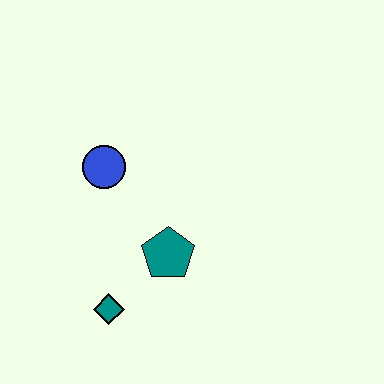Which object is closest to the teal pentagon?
The teal diamond is closest to the teal pentagon.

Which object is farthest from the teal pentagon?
The blue circle is farthest from the teal pentagon.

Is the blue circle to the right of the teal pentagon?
No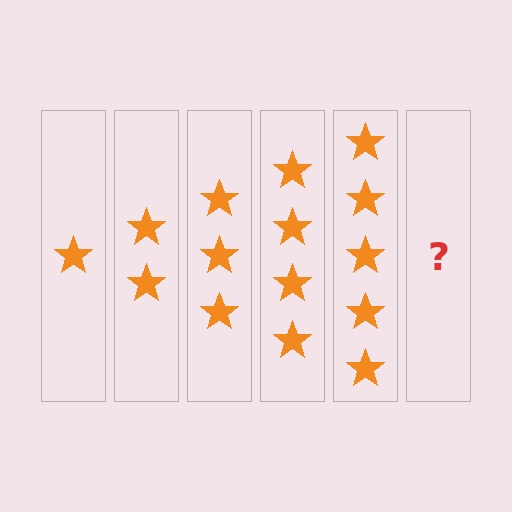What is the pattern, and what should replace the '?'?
The pattern is that each step adds one more star. The '?' should be 6 stars.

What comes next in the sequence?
The next element should be 6 stars.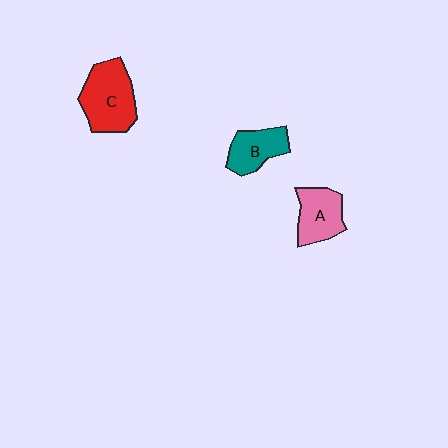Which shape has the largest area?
Shape C (red).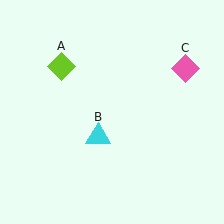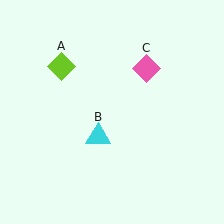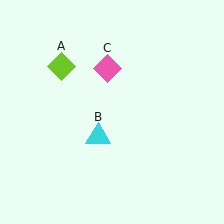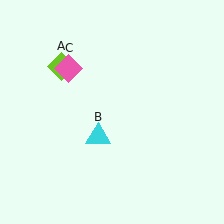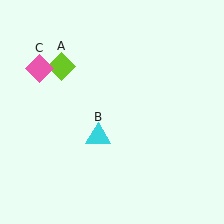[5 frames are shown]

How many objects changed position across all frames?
1 object changed position: pink diamond (object C).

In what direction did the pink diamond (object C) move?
The pink diamond (object C) moved left.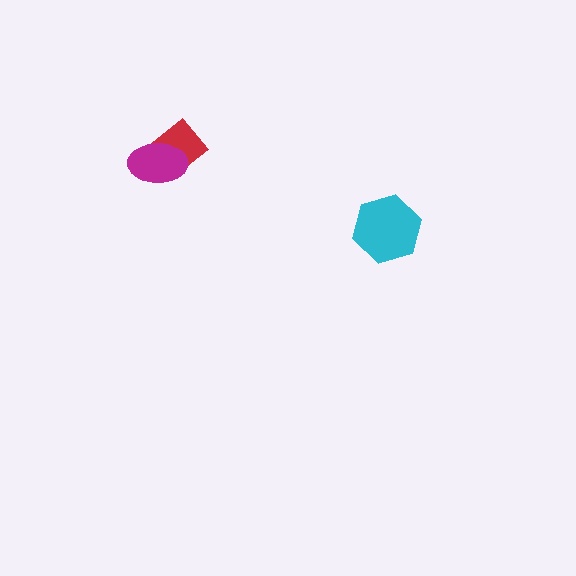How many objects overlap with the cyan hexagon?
0 objects overlap with the cyan hexagon.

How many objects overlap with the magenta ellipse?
1 object overlaps with the magenta ellipse.